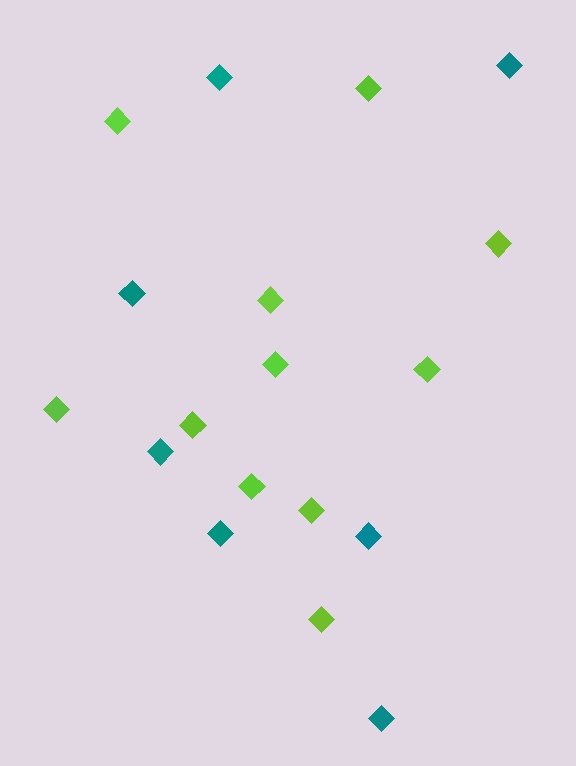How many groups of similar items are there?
There are 2 groups: one group of lime diamonds (11) and one group of teal diamonds (7).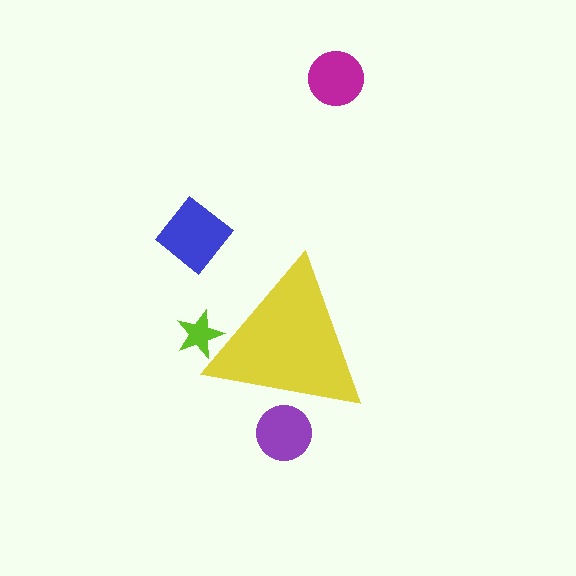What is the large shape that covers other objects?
A yellow triangle.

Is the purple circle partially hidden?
Yes, the purple circle is partially hidden behind the yellow triangle.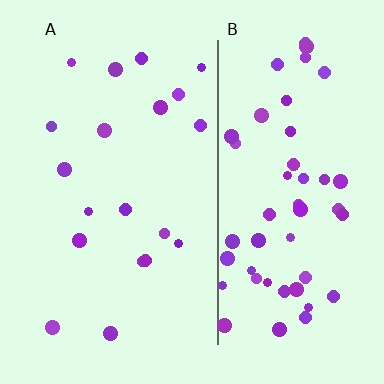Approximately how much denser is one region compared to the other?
Approximately 2.8× — region B over region A.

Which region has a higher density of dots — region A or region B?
B (the right).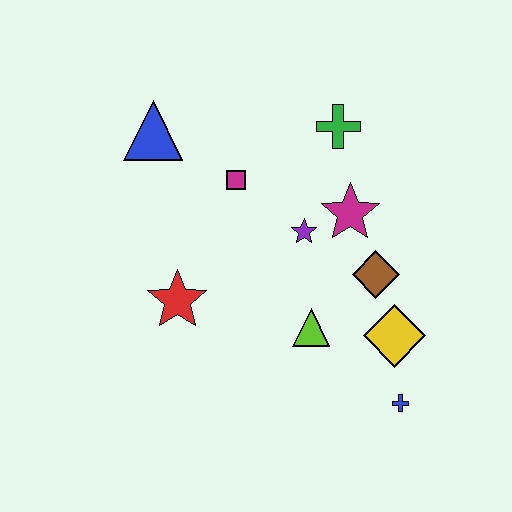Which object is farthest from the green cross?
The blue cross is farthest from the green cross.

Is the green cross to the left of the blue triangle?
No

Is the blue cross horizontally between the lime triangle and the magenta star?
No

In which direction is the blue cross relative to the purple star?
The blue cross is below the purple star.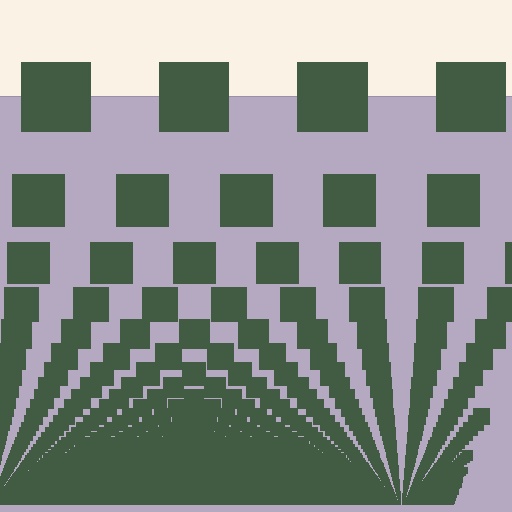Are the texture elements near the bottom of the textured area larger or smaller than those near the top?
Smaller. The gradient is inverted — elements near the bottom are smaller and denser.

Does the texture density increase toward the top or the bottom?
Density increases toward the bottom.